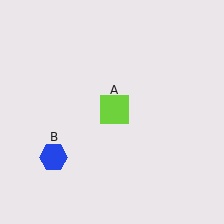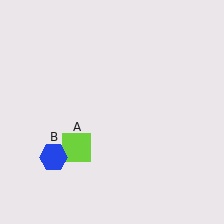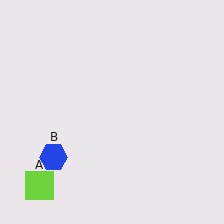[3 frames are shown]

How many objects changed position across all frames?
1 object changed position: lime square (object A).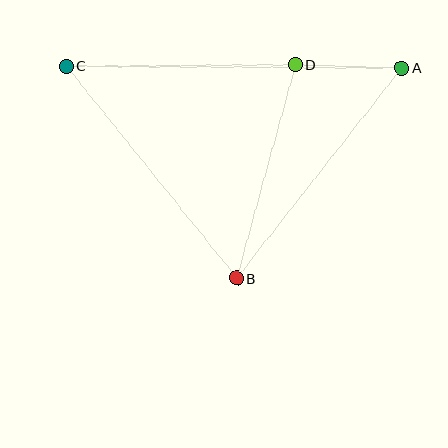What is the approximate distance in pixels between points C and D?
The distance between C and D is approximately 229 pixels.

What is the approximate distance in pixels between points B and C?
The distance between B and C is approximately 272 pixels.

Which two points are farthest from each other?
Points A and C are farthest from each other.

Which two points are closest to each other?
Points A and D are closest to each other.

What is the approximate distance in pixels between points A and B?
The distance between A and B is approximately 267 pixels.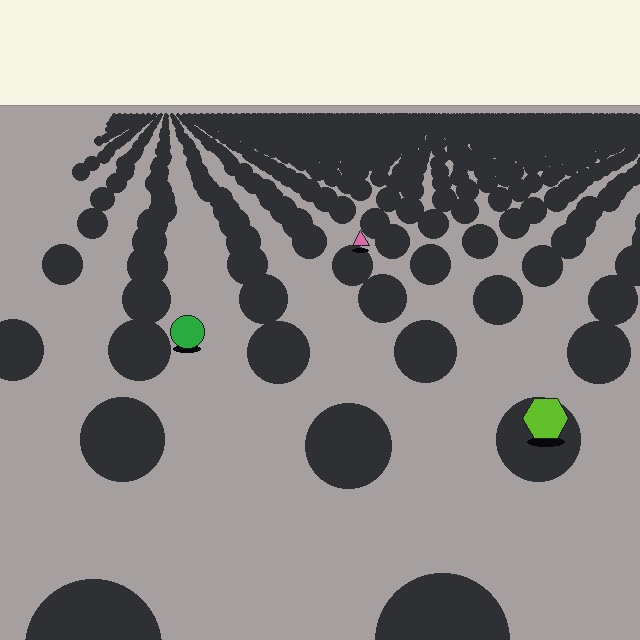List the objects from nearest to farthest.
From nearest to farthest: the lime hexagon, the green circle, the pink triangle.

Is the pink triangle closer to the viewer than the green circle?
No. The green circle is closer — you can tell from the texture gradient: the ground texture is coarser near it.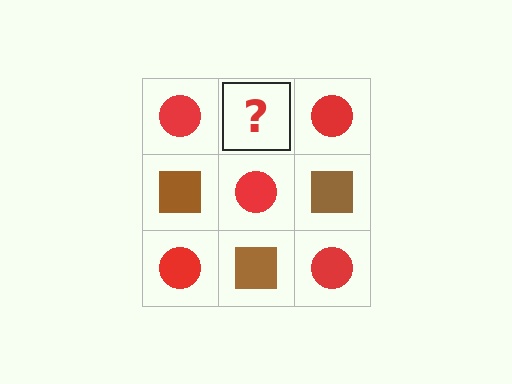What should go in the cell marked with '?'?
The missing cell should contain a brown square.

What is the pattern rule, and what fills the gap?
The rule is that it alternates red circle and brown square in a checkerboard pattern. The gap should be filled with a brown square.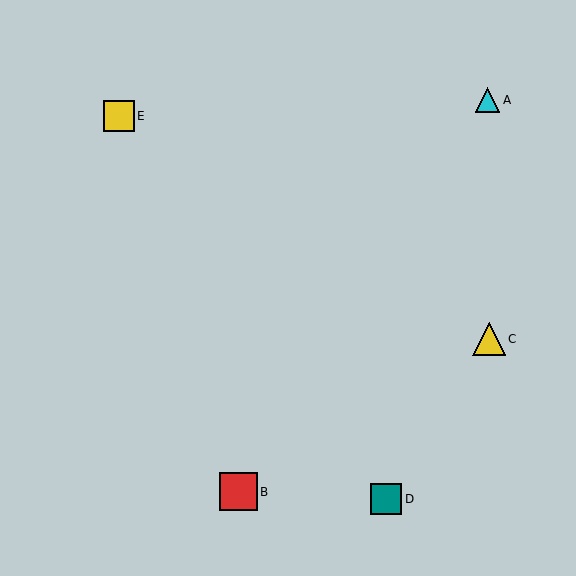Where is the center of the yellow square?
The center of the yellow square is at (119, 116).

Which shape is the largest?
The red square (labeled B) is the largest.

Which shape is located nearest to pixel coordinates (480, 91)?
The cyan triangle (labeled A) at (488, 100) is nearest to that location.